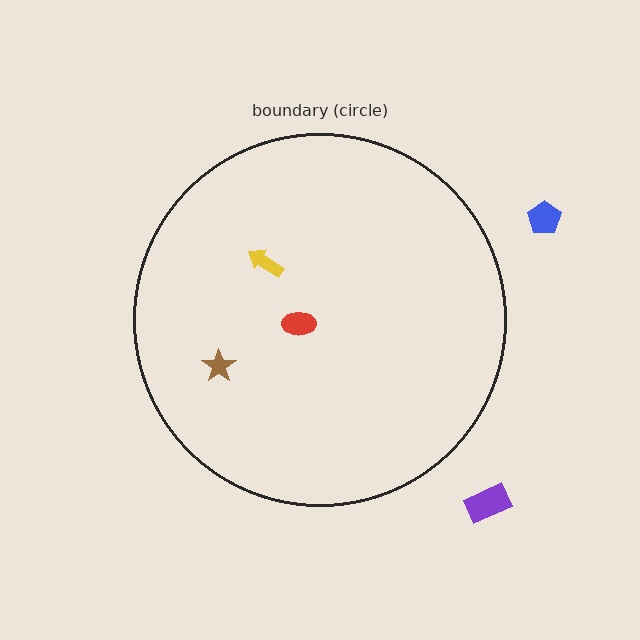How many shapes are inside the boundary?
3 inside, 2 outside.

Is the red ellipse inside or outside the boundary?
Inside.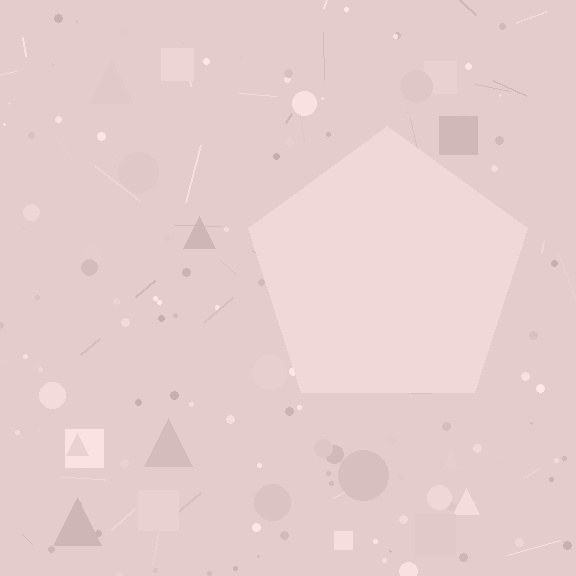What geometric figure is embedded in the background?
A pentagon is embedded in the background.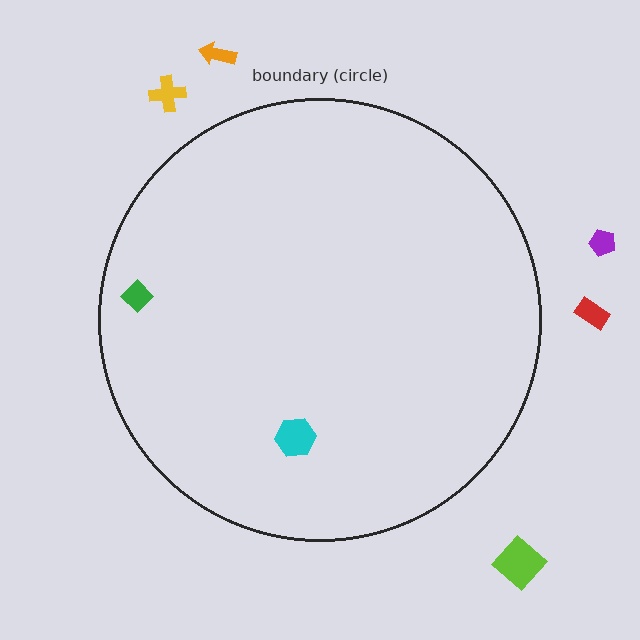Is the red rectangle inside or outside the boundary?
Outside.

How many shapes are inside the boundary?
2 inside, 5 outside.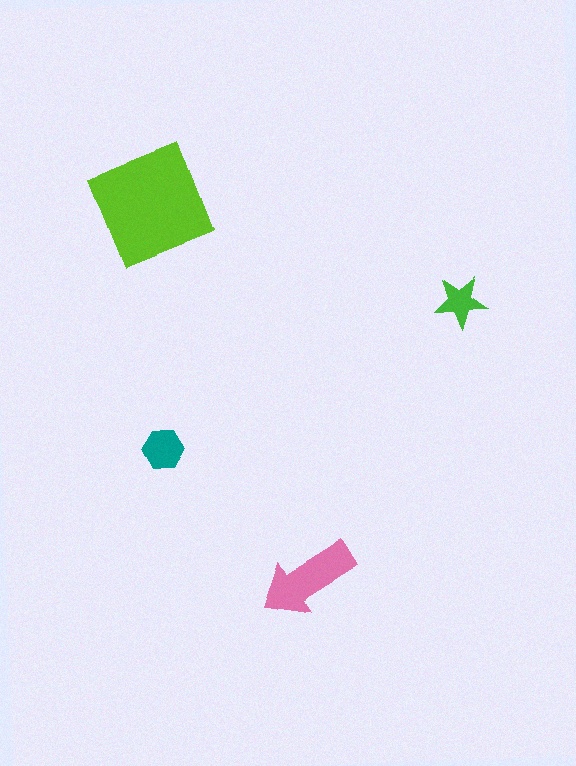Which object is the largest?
The lime square.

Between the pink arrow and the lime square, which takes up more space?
The lime square.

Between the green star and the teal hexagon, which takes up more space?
The teal hexagon.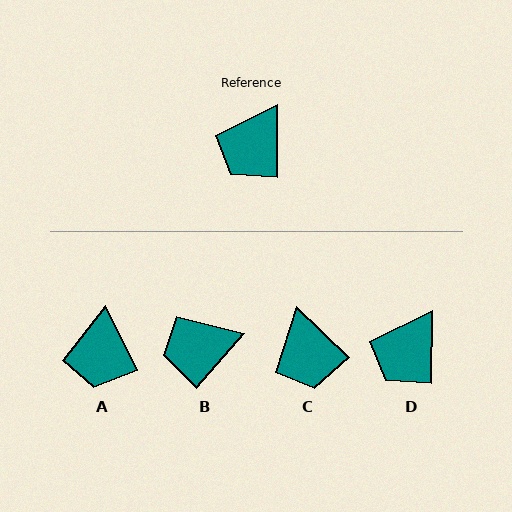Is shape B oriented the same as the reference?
No, it is off by about 41 degrees.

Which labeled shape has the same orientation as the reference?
D.